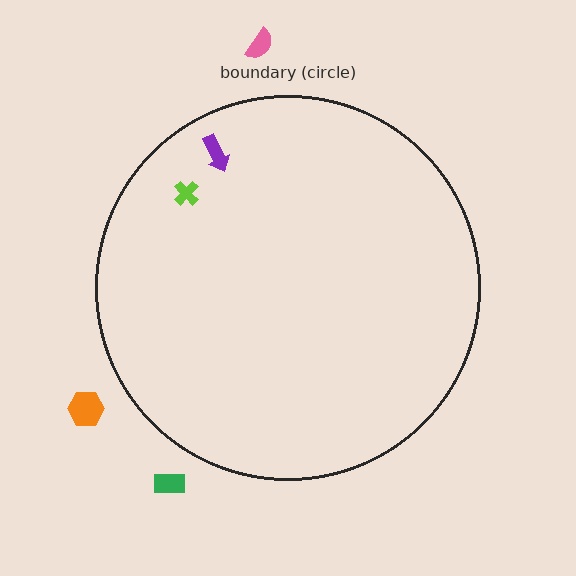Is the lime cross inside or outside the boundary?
Inside.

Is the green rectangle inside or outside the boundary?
Outside.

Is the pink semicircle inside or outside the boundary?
Outside.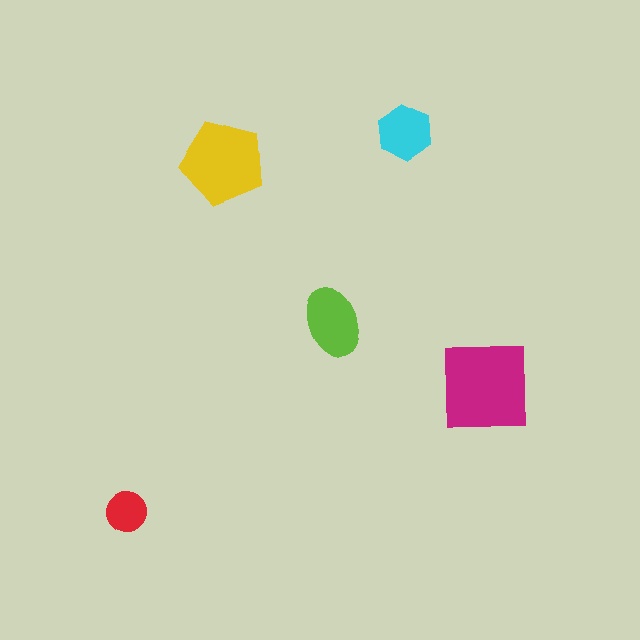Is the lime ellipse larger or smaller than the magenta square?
Smaller.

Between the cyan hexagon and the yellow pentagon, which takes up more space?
The yellow pentagon.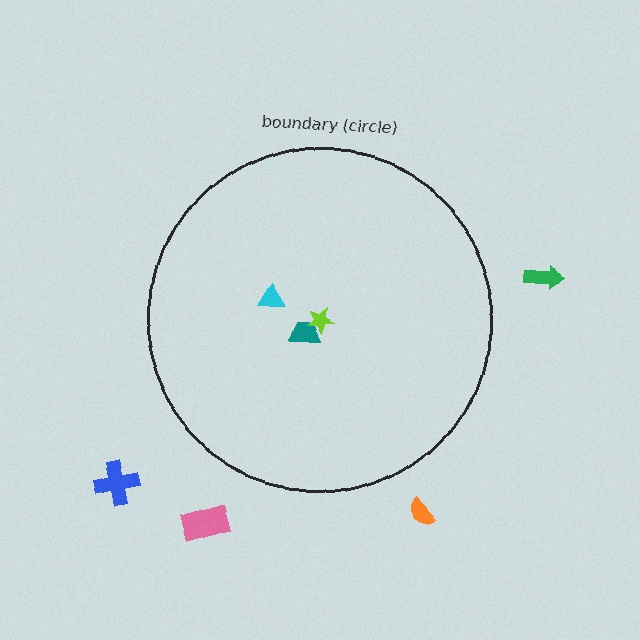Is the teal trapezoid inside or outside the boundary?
Inside.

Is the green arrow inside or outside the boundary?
Outside.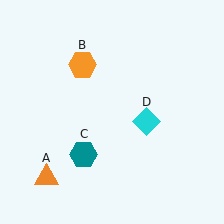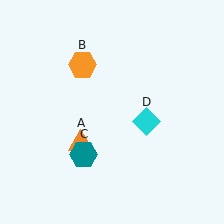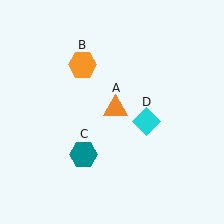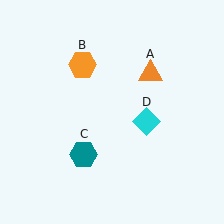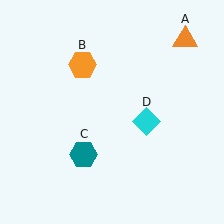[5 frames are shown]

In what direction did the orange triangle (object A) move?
The orange triangle (object A) moved up and to the right.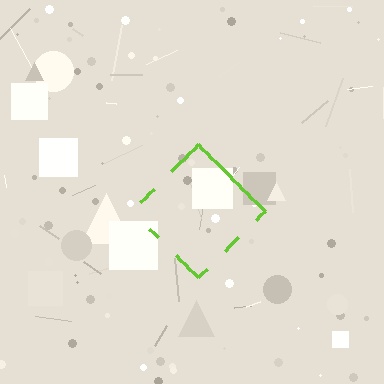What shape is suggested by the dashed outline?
The dashed outline suggests a diamond.